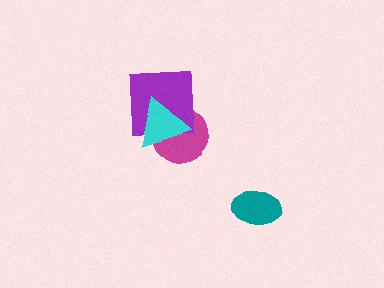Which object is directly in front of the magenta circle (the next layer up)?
The purple square is directly in front of the magenta circle.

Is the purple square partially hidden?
Yes, it is partially covered by another shape.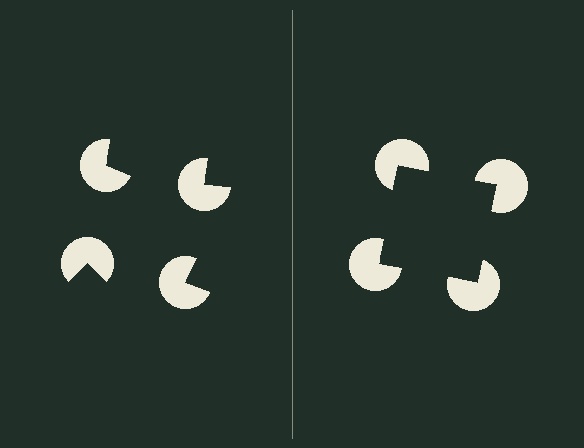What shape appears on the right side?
An illusory square.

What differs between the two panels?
The pac-man discs are positioned identically on both sides; only the wedge orientations differ. On the right they align to a square; on the left they are misaligned.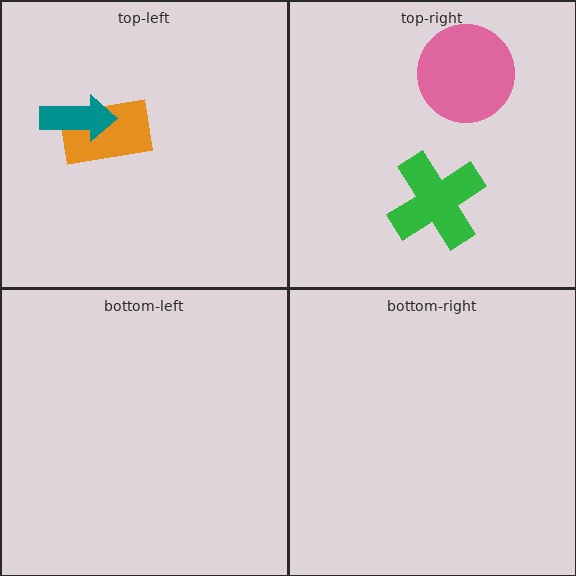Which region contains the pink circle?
The top-right region.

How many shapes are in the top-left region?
2.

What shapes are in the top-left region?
The orange rectangle, the teal arrow.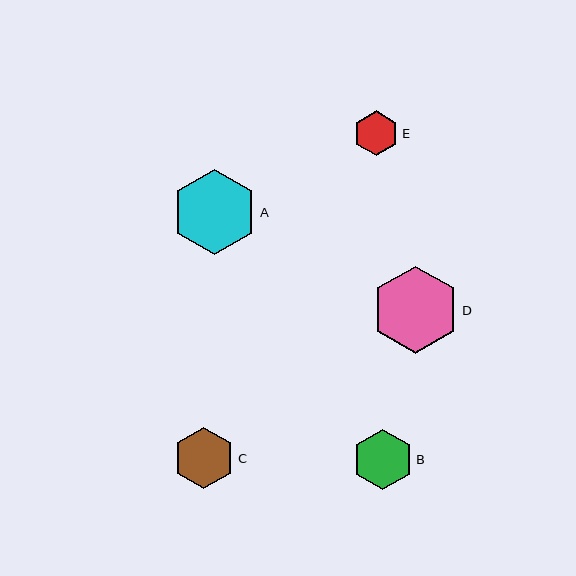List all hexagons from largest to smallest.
From largest to smallest: D, A, C, B, E.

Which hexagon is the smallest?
Hexagon E is the smallest with a size of approximately 45 pixels.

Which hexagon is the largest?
Hexagon D is the largest with a size of approximately 87 pixels.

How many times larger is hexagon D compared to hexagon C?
Hexagon D is approximately 1.4 times the size of hexagon C.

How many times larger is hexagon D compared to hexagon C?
Hexagon D is approximately 1.4 times the size of hexagon C.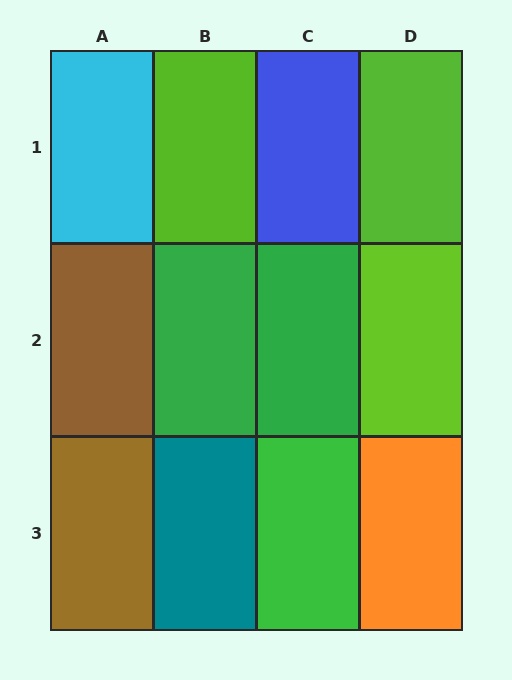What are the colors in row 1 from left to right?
Cyan, lime, blue, lime.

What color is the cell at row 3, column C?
Green.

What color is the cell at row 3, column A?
Brown.